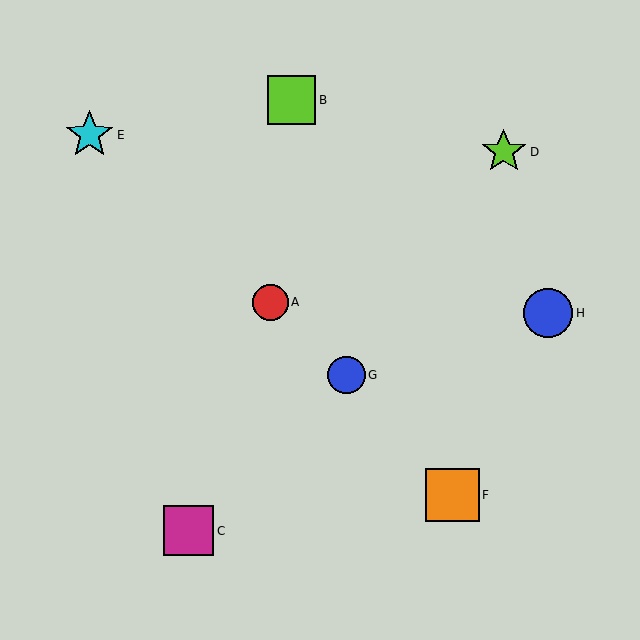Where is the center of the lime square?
The center of the lime square is at (292, 100).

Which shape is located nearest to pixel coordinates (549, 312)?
The blue circle (labeled H) at (548, 313) is nearest to that location.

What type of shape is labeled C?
Shape C is a magenta square.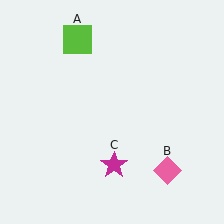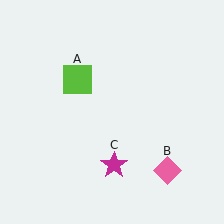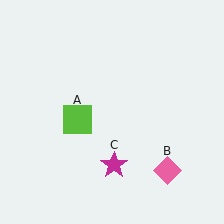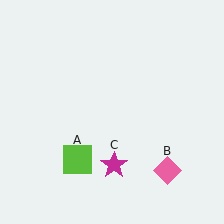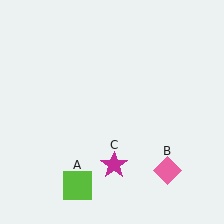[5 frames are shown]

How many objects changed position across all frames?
1 object changed position: lime square (object A).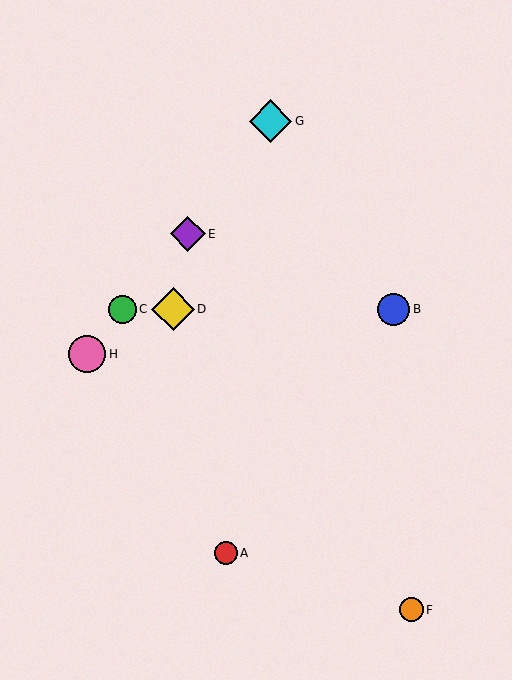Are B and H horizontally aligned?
No, B is at y≈309 and H is at y≈354.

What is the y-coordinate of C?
Object C is at y≈309.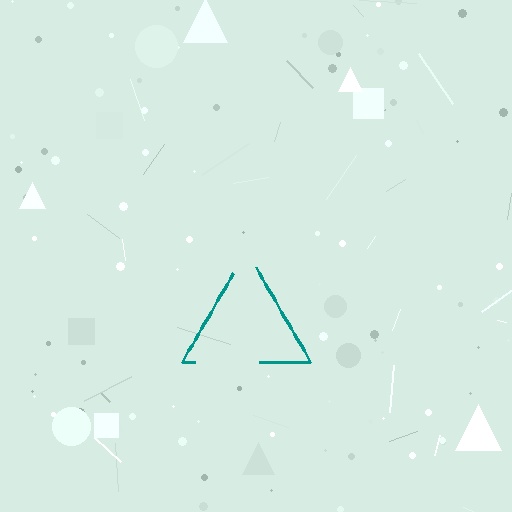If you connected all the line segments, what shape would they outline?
They would outline a triangle.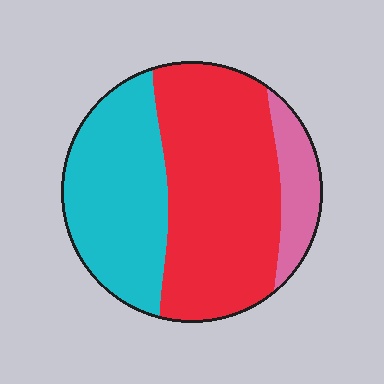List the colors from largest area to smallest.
From largest to smallest: red, cyan, pink.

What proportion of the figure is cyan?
Cyan covers around 35% of the figure.